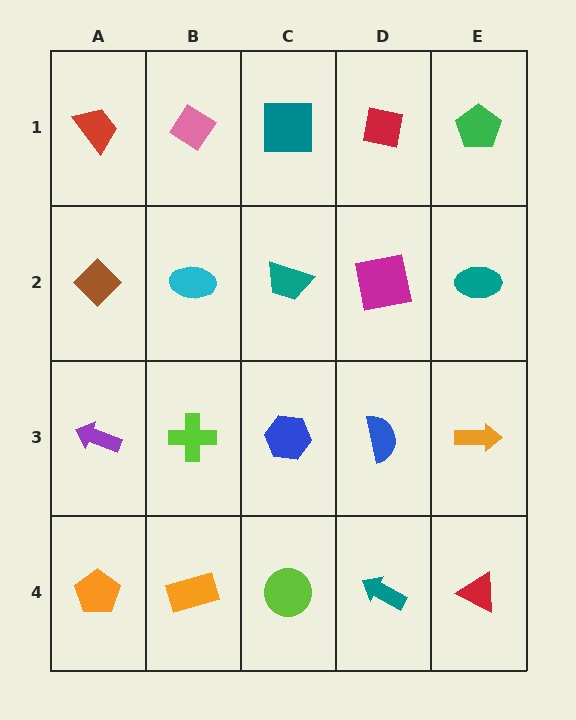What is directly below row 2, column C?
A blue hexagon.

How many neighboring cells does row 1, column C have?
3.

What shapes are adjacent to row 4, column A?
A purple arrow (row 3, column A), an orange rectangle (row 4, column B).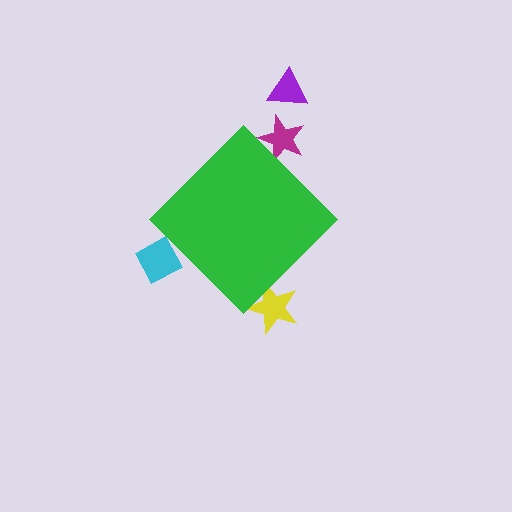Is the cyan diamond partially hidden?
Yes, the cyan diamond is partially hidden behind the green diamond.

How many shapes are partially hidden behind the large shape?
3 shapes are partially hidden.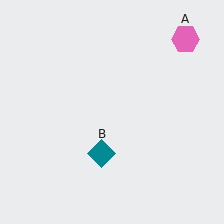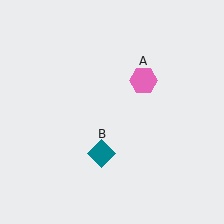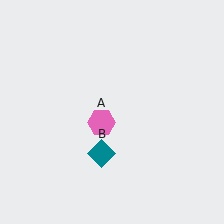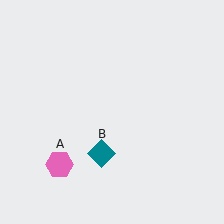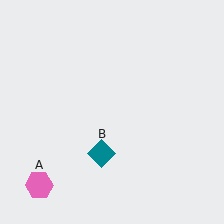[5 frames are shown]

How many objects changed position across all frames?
1 object changed position: pink hexagon (object A).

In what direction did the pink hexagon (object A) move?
The pink hexagon (object A) moved down and to the left.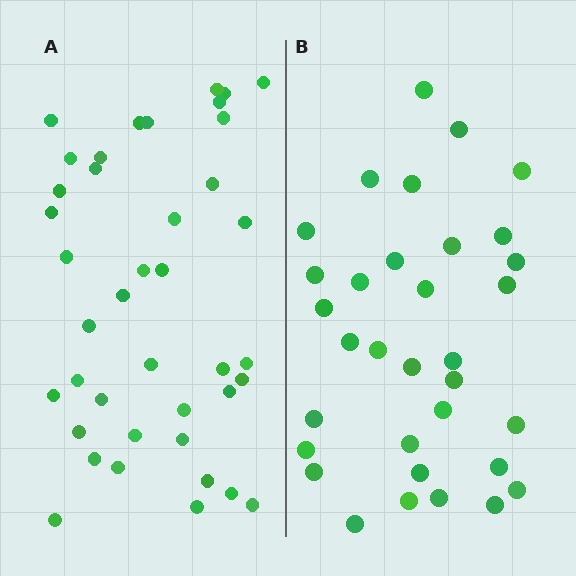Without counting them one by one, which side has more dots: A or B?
Region A (the left region) has more dots.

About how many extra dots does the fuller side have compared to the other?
Region A has roughly 8 or so more dots than region B.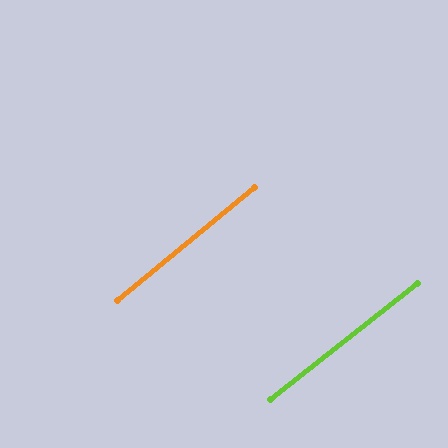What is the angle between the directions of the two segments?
Approximately 1 degree.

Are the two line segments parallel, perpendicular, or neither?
Parallel — their directions differ by only 1.2°.